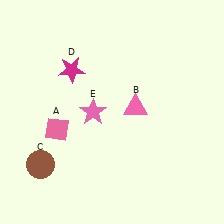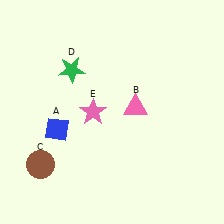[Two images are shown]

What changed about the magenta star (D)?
In Image 1, D is magenta. In Image 2, it changed to green.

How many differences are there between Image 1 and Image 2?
There are 2 differences between the two images.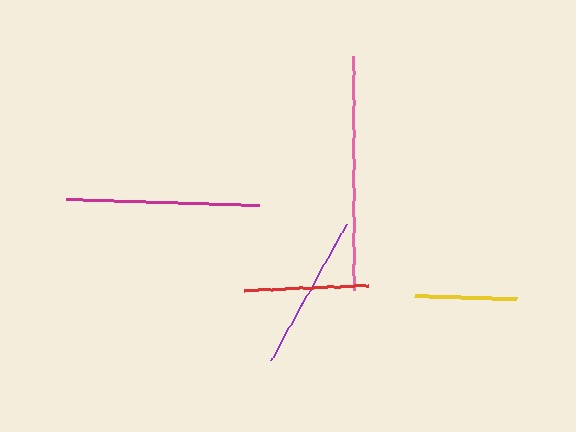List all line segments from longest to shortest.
From longest to shortest: pink, magenta, purple, red, yellow.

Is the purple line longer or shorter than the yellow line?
The purple line is longer than the yellow line.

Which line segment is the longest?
The pink line is the longest at approximately 235 pixels.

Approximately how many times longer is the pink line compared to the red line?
The pink line is approximately 1.9 times the length of the red line.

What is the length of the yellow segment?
The yellow segment is approximately 102 pixels long.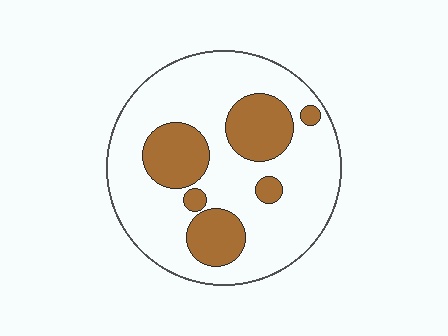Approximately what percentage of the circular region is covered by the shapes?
Approximately 25%.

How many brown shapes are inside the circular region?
6.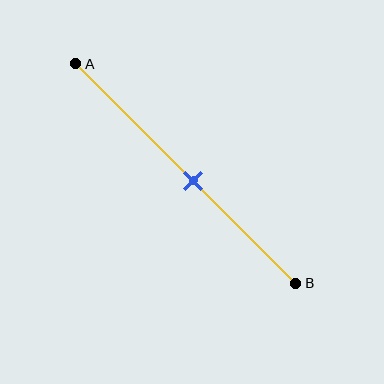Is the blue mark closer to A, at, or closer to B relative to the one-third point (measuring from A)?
The blue mark is closer to point B than the one-third point of segment AB.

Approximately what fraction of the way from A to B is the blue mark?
The blue mark is approximately 55% of the way from A to B.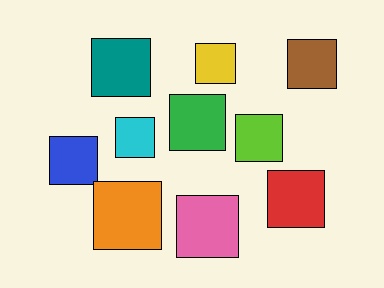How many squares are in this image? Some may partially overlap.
There are 10 squares.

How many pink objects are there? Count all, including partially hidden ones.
There is 1 pink object.